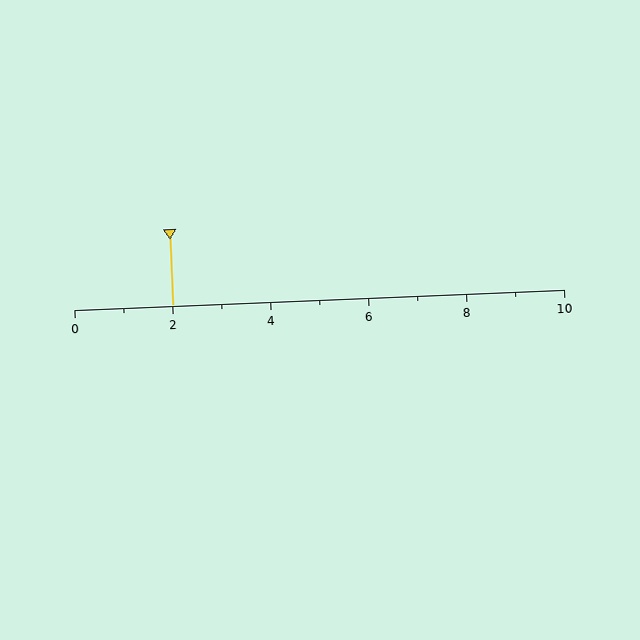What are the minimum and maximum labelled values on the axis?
The axis runs from 0 to 10.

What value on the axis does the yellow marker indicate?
The marker indicates approximately 2.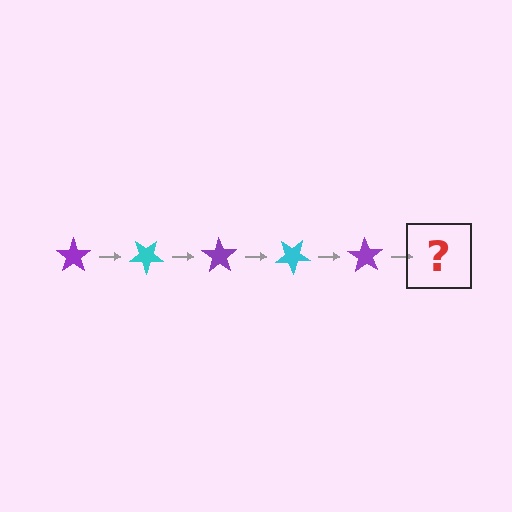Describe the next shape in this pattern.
It should be a cyan star, rotated 175 degrees from the start.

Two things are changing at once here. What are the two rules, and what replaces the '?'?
The two rules are that it rotates 35 degrees each step and the color cycles through purple and cyan. The '?' should be a cyan star, rotated 175 degrees from the start.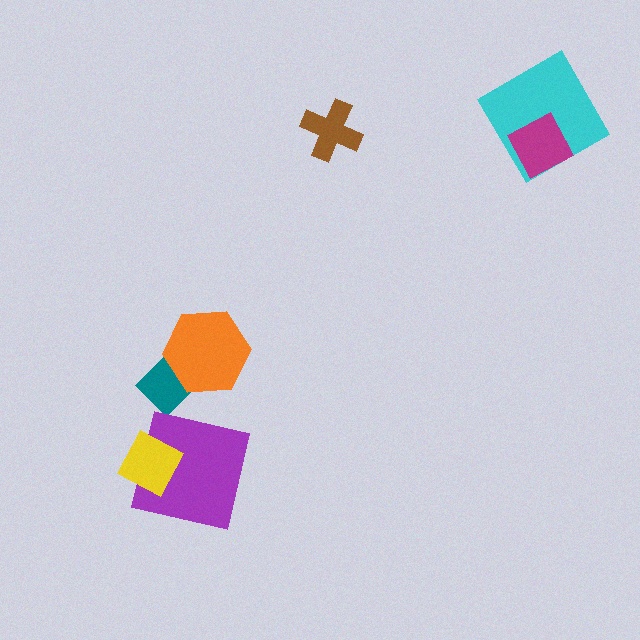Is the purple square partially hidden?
Yes, it is partially covered by another shape.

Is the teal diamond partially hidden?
Yes, it is partially covered by another shape.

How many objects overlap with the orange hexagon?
1 object overlaps with the orange hexagon.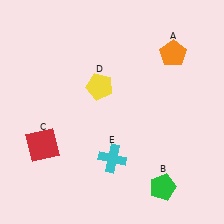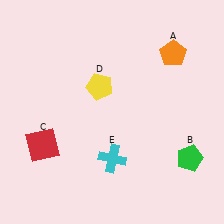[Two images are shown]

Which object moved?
The green pentagon (B) moved up.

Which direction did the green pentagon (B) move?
The green pentagon (B) moved up.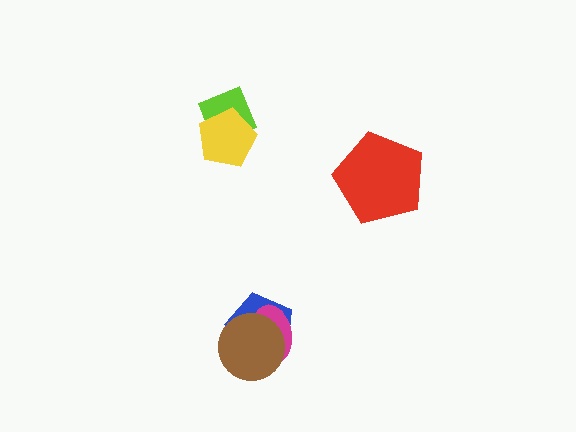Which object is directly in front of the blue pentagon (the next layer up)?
The magenta ellipse is directly in front of the blue pentagon.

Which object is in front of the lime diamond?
The yellow pentagon is in front of the lime diamond.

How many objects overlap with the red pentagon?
0 objects overlap with the red pentagon.